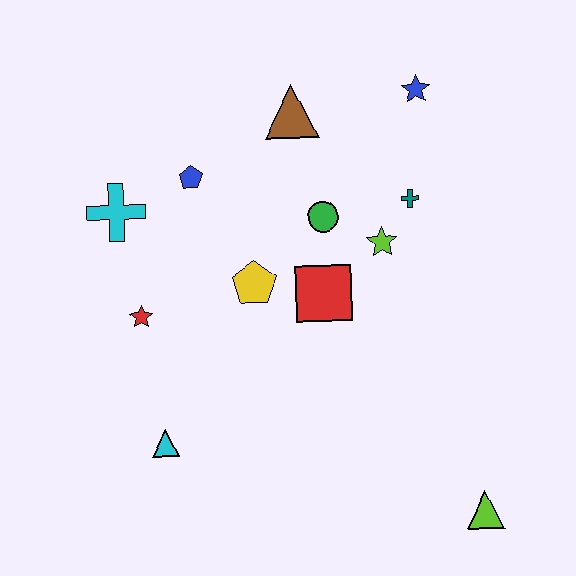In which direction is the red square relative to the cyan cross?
The red square is to the right of the cyan cross.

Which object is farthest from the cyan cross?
The lime triangle is farthest from the cyan cross.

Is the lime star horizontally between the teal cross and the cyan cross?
Yes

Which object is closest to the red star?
The cyan cross is closest to the red star.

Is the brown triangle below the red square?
No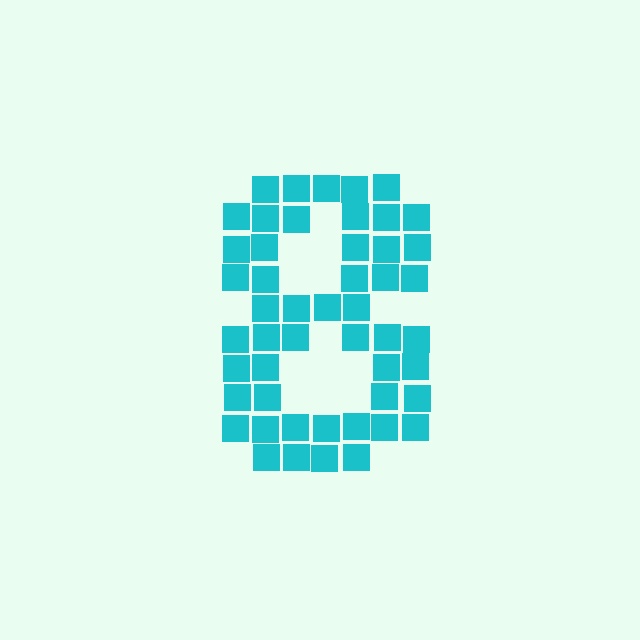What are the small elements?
The small elements are squares.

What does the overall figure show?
The overall figure shows the digit 8.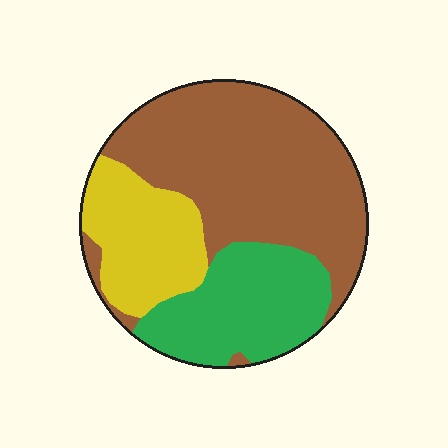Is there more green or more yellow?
Green.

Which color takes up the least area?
Yellow, at roughly 20%.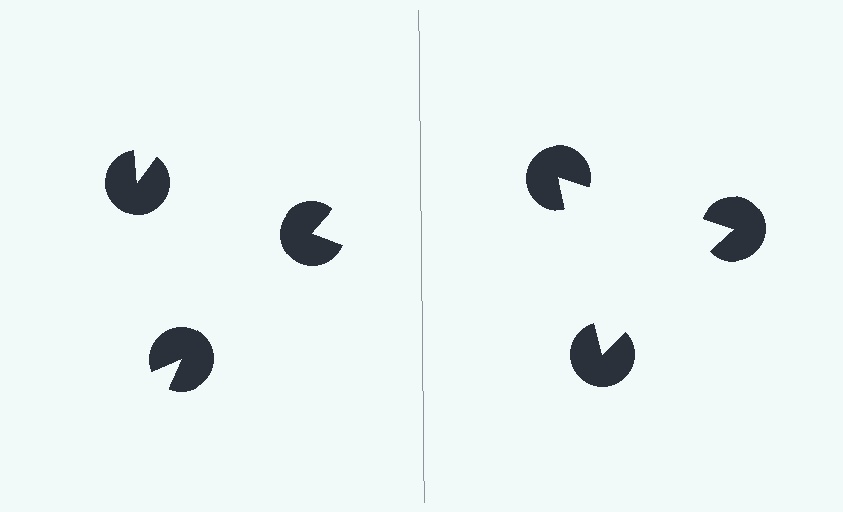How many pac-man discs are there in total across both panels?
6 — 3 on each side.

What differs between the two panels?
The pac-man discs are positioned identically on both sides; only the wedge orientations differ. On the right they align to a triangle; on the left they are misaligned.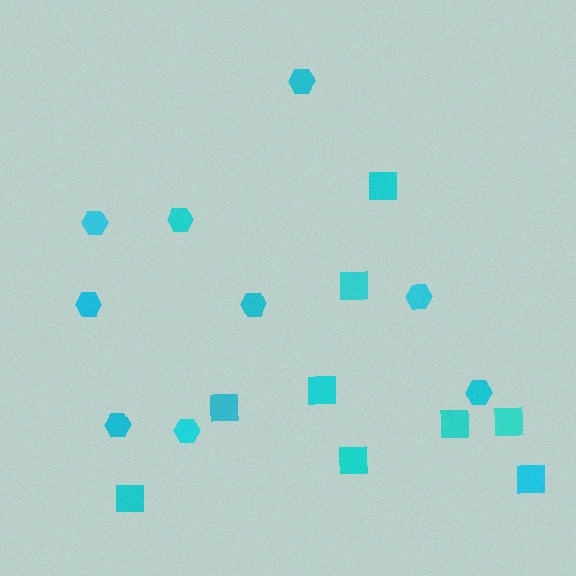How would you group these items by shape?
There are 2 groups: one group of squares (9) and one group of hexagons (9).